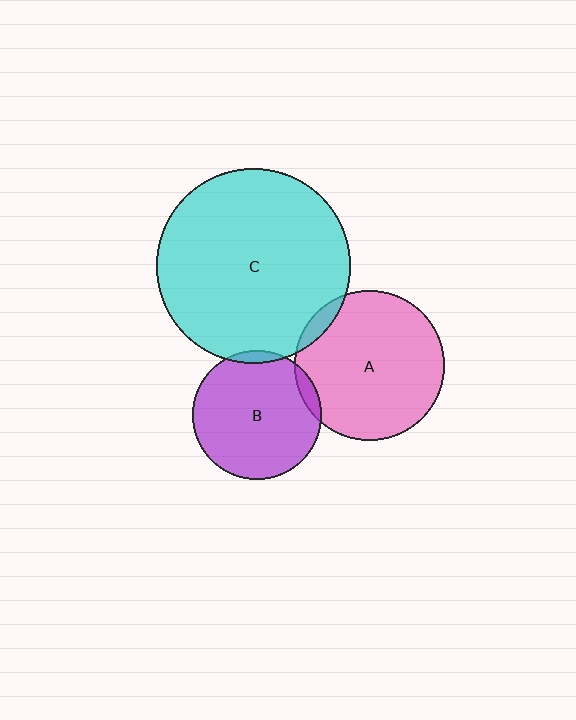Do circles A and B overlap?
Yes.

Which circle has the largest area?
Circle C (cyan).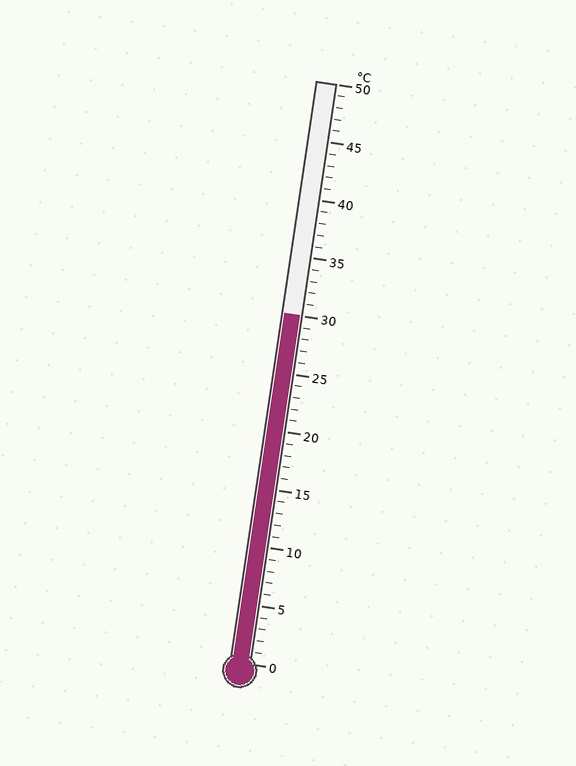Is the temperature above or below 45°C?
The temperature is below 45°C.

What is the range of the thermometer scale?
The thermometer scale ranges from 0°C to 50°C.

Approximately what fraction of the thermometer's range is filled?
The thermometer is filled to approximately 60% of its range.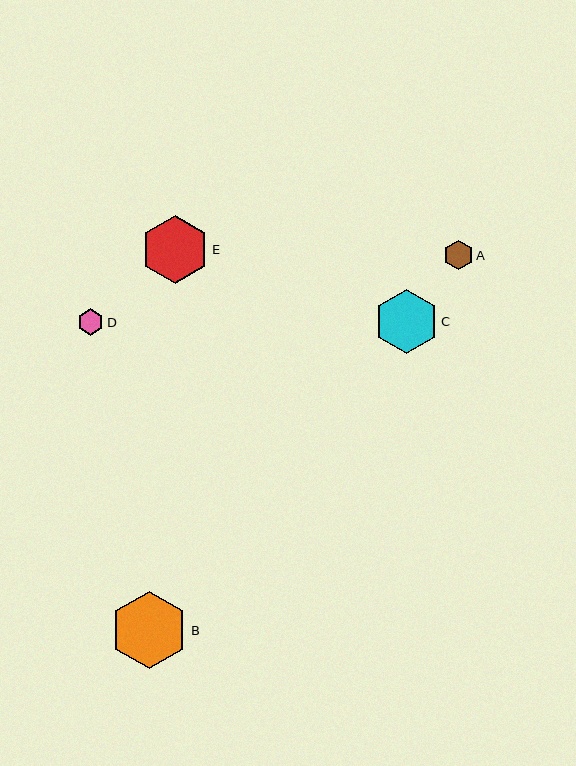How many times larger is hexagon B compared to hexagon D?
Hexagon B is approximately 3.0 times the size of hexagon D.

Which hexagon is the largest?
Hexagon B is the largest with a size of approximately 77 pixels.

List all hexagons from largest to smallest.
From largest to smallest: B, E, C, A, D.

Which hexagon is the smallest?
Hexagon D is the smallest with a size of approximately 26 pixels.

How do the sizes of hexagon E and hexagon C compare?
Hexagon E and hexagon C are approximately the same size.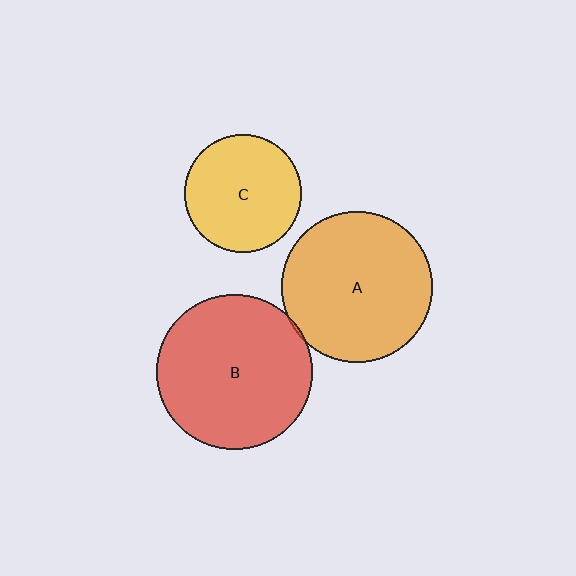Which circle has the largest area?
Circle B (red).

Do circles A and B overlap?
Yes.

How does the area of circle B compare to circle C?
Approximately 1.8 times.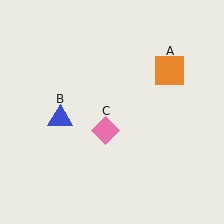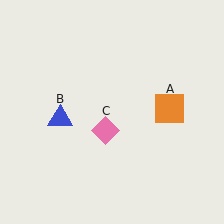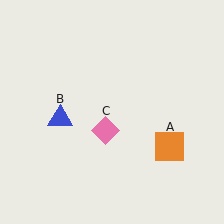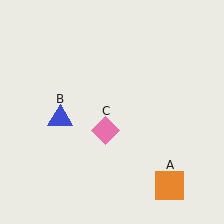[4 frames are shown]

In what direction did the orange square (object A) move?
The orange square (object A) moved down.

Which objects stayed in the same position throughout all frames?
Blue triangle (object B) and pink diamond (object C) remained stationary.